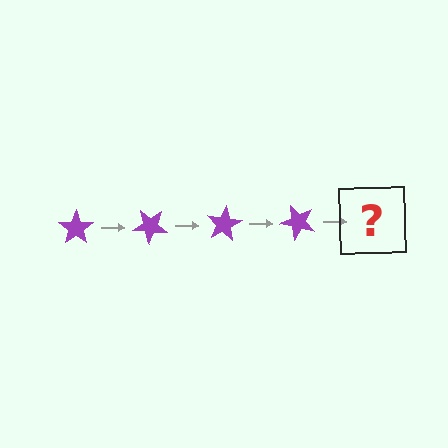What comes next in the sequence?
The next element should be a purple star rotated 160 degrees.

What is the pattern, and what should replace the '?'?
The pattern is that the star rotates 40 degrees each step. The '?' should be a purple star rotated 160 degrees.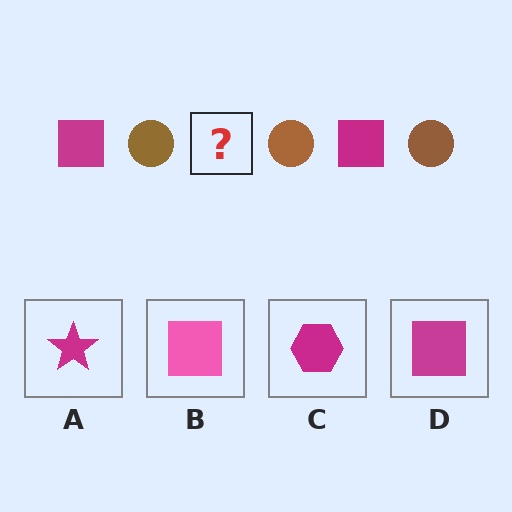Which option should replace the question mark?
Option D.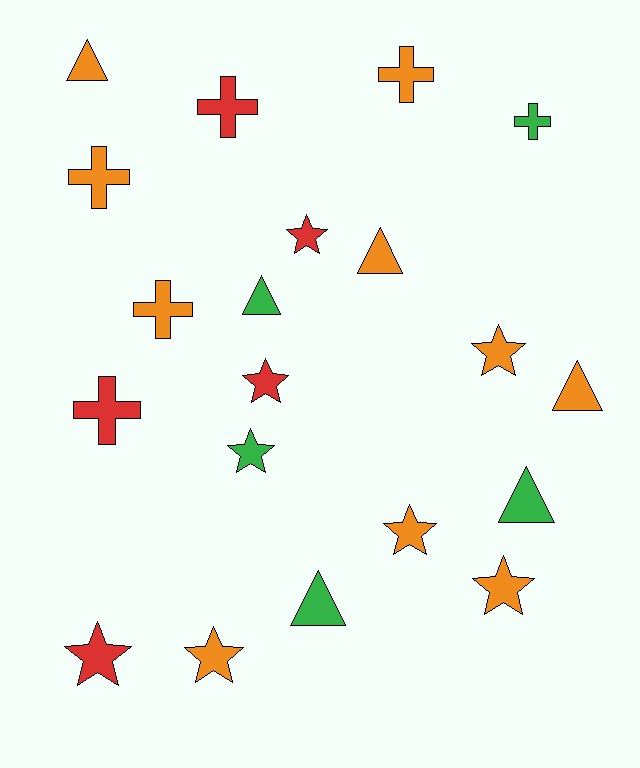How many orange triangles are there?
There are 3 orange triangles.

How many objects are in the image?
There are 20 objects.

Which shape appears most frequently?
Star, with 8 objects.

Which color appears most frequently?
Orange, with 10 objects.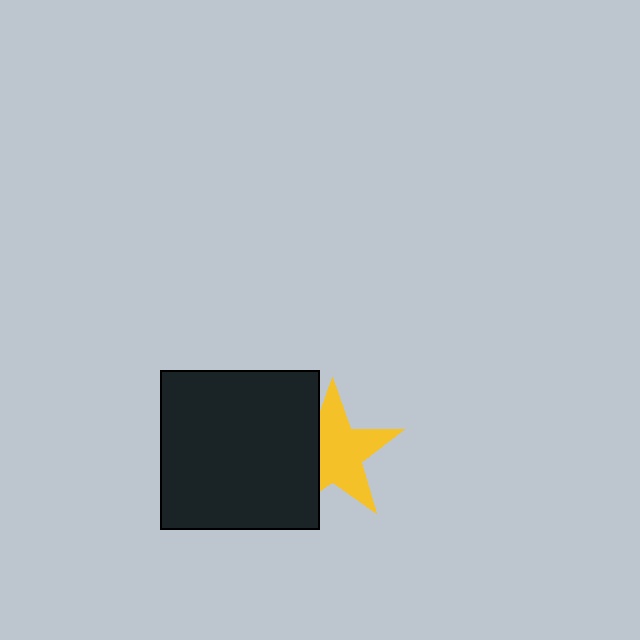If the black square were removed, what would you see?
You would see the complete yellow star.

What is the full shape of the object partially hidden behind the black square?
The partially hidden object is a yellow star.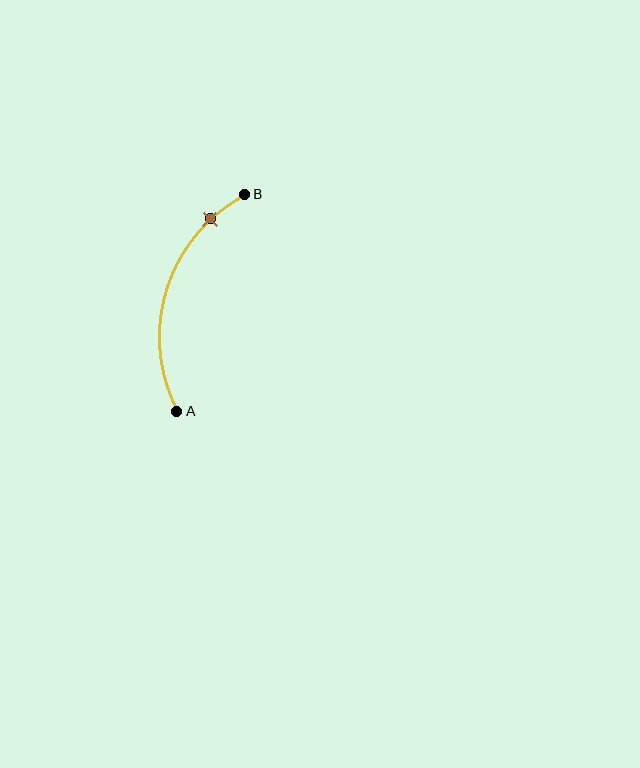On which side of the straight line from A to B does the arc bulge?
The arc bulges to the left of the straight line connecting A and B.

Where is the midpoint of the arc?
The arc midpoint is the point on the curve farthest from the straight line joining A and B. It sits to the left of that line.